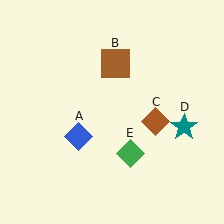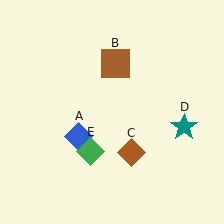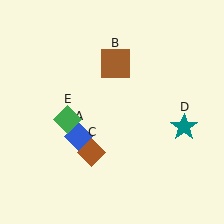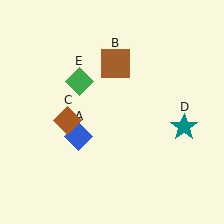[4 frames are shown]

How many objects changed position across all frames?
2 objects changed position: brown diamond (object C), green diamond (object E).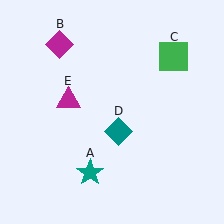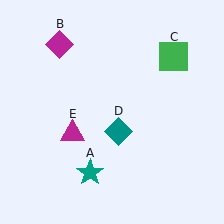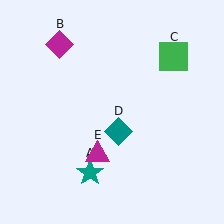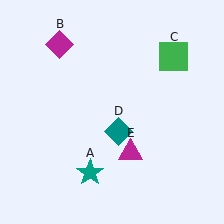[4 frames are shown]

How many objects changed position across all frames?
1 object changed position: magenta triangle (object E).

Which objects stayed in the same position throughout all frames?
Teal star (object A) and magenta diamond (object B) and green square (object C) and teal diamond (object D) remained stationary.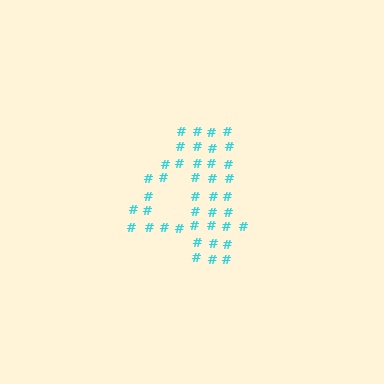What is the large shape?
The large shape is the digit 4.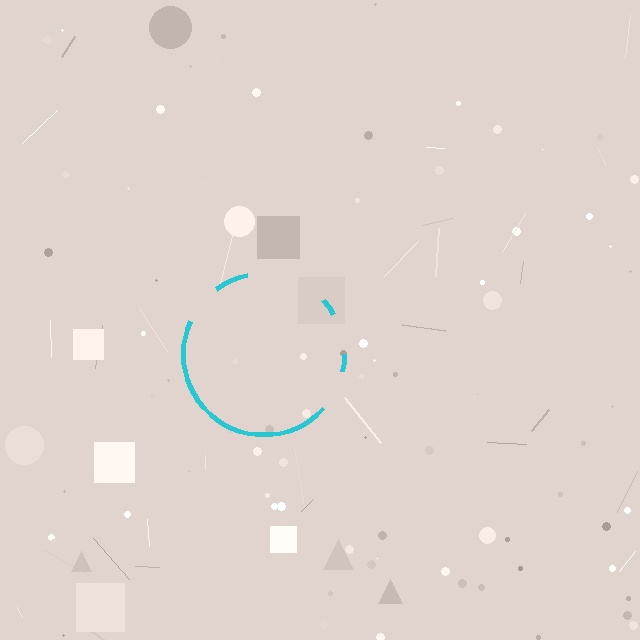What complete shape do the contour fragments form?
The contour fragments form a circle.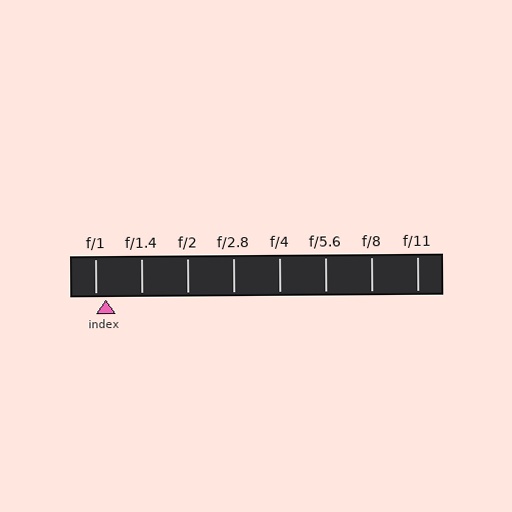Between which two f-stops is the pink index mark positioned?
The index mark is between f/1 and f/1.4.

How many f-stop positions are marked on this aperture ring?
There are 8 f-stop positions marked.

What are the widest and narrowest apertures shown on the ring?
The widest aperture shown is f/1 and the narrowest is f/11.